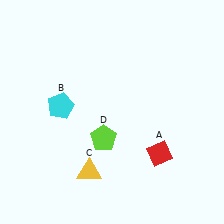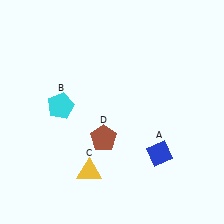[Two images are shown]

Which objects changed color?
A changed from red to blue. D changed from lime to brown.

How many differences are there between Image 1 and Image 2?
There are 2 differences between the two images.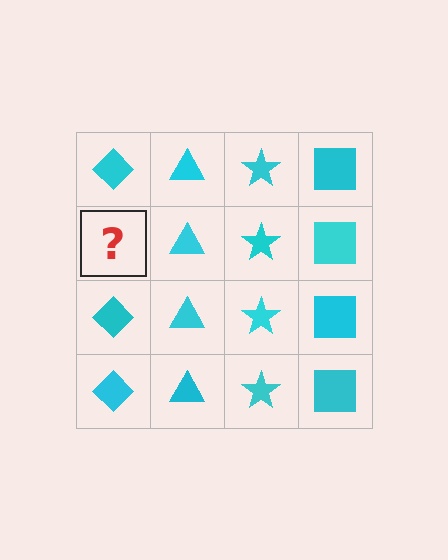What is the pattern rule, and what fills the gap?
The rule is that each column has a consistent shape. The gap should be filled with a cyan diamond.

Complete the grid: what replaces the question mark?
The question mark should be replaced with a cyan diamond.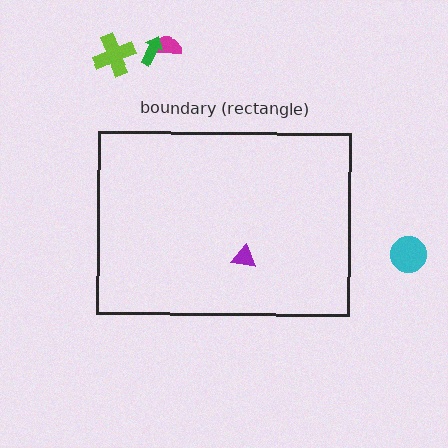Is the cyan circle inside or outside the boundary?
Outside.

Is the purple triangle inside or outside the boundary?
Inside.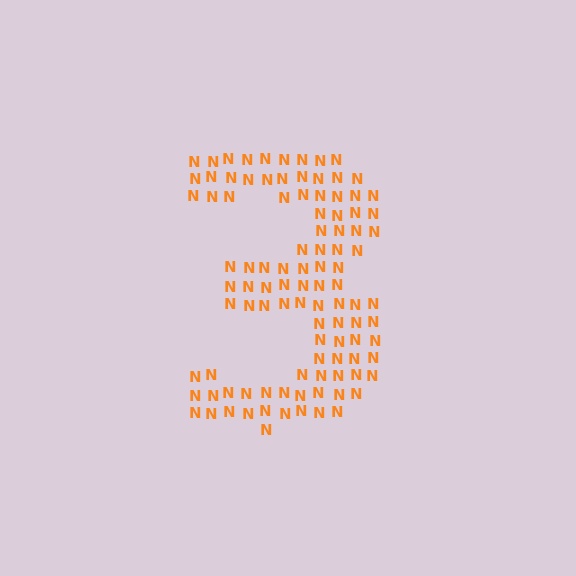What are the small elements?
The small elements are letter N's.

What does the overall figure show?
The overall figure shows the digit 3.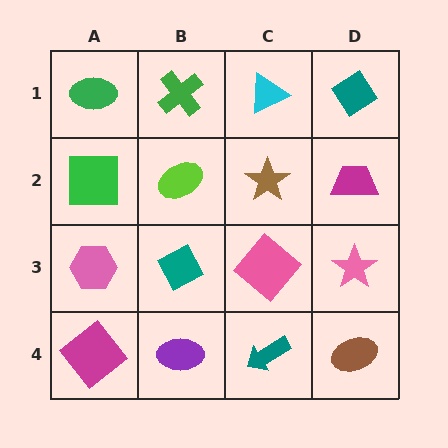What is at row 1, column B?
A green cross.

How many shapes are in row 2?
4 shapes.